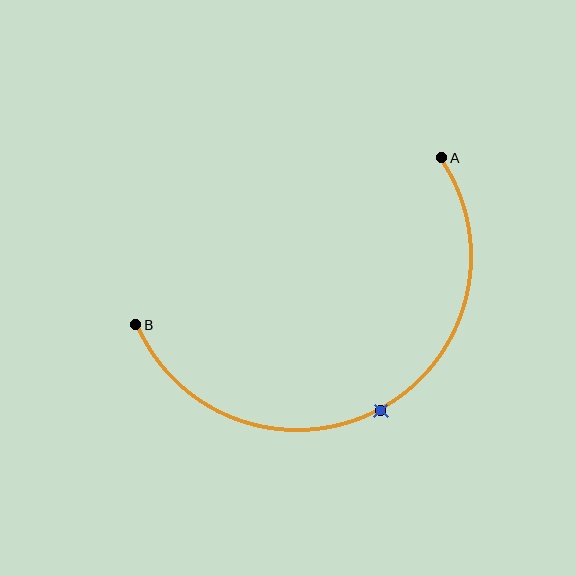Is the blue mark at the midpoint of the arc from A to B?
Yes. The blue mark lies on the arc at equal arc-length from both A and B — it is the arc midpoint.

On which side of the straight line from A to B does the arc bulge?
The arc bulges below the straight line connecting A and B.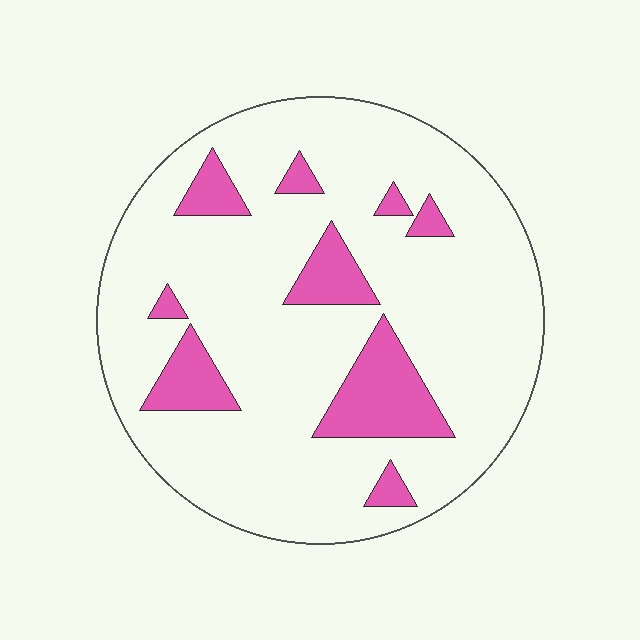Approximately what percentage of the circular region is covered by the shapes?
Approximately 15%.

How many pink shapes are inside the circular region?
9.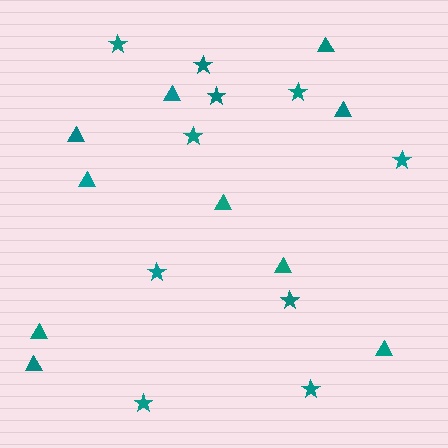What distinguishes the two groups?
There are 2 groups: one group of stars (10) and one group of triangles (10).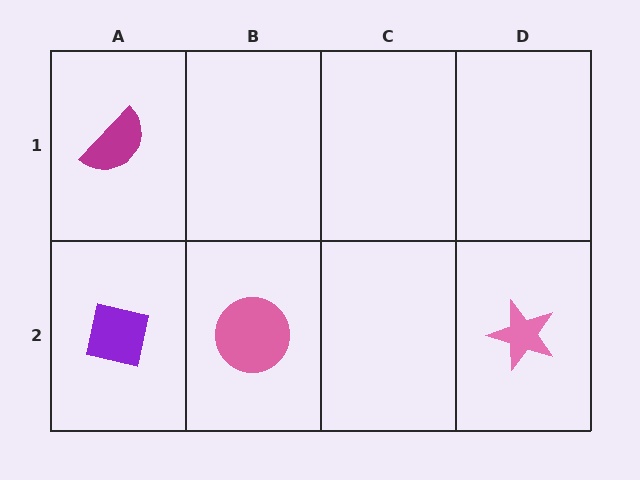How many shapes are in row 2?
3 shapes.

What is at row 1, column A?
A magenta semicircle.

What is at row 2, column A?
A purple square.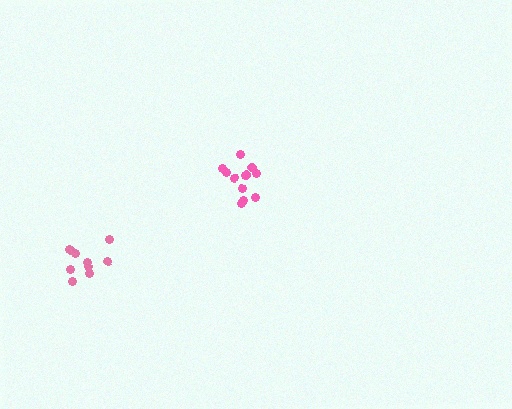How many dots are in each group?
Group 1: 12 dots, Group 2: 10 dots (22 total).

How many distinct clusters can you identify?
There are 2 distinct clusters.